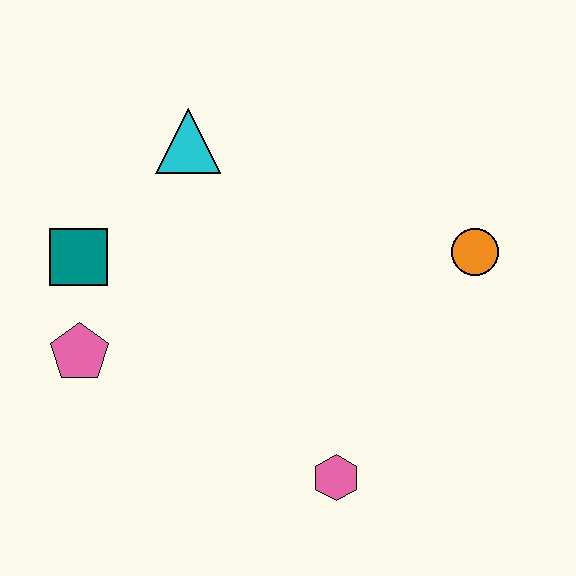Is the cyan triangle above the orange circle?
Yes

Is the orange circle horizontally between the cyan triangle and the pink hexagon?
No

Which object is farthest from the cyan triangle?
The pink hexagon is farthest from the cyan triangle.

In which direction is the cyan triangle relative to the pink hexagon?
The cyan triangle is above the pink hexagon.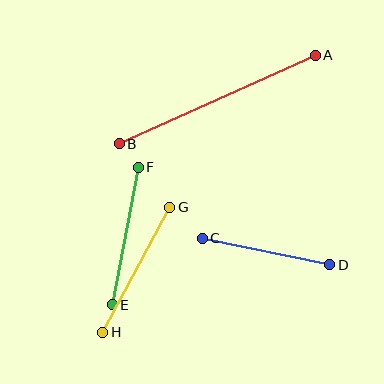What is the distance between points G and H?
The distance is approximately 142 pixels.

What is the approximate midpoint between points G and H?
The midpoint is at approximately (136, 270) pixels.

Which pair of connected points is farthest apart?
Points A and B are farthest apart.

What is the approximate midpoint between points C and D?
The midpoint is at approximately (266, 251) pixels.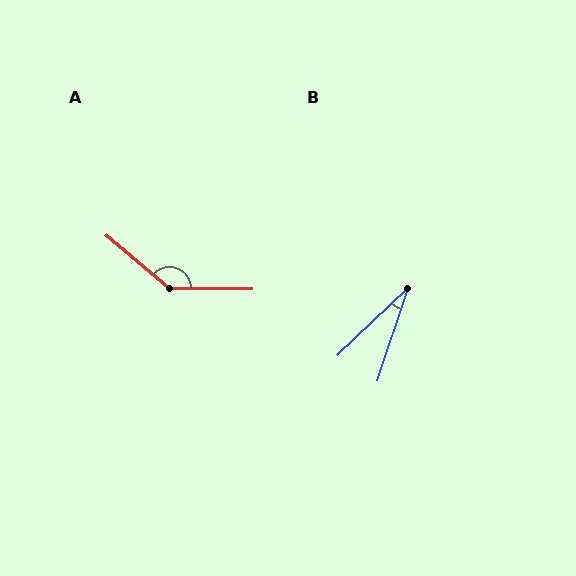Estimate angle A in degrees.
Approximately 140 degrees.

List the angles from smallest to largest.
B (28°), A (140°).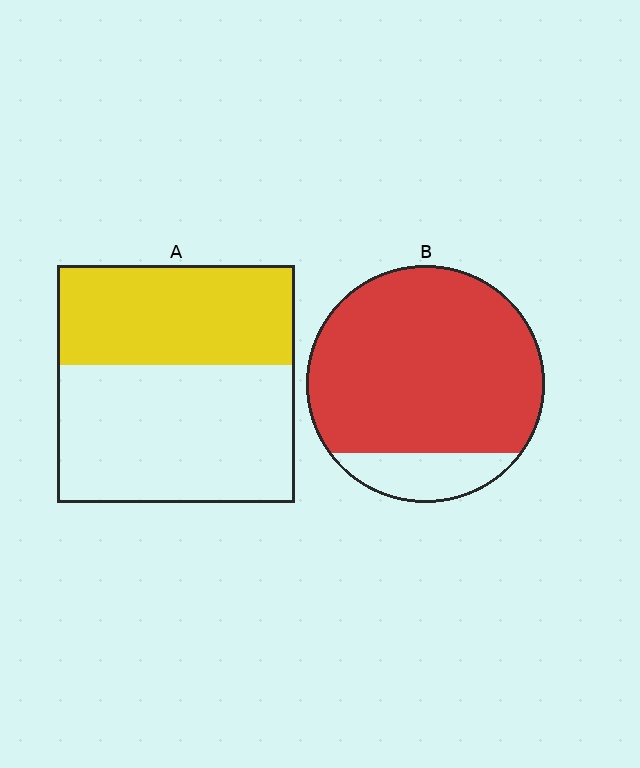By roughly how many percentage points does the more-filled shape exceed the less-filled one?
By roughly 45 percentage points (B over A).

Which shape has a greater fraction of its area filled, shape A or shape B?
Shape B.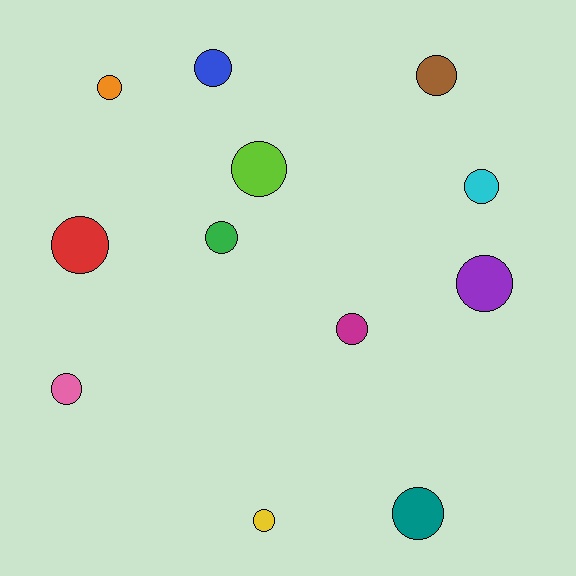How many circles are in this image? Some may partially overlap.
There are 12 circles.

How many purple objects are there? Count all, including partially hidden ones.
There is 1 purple object.